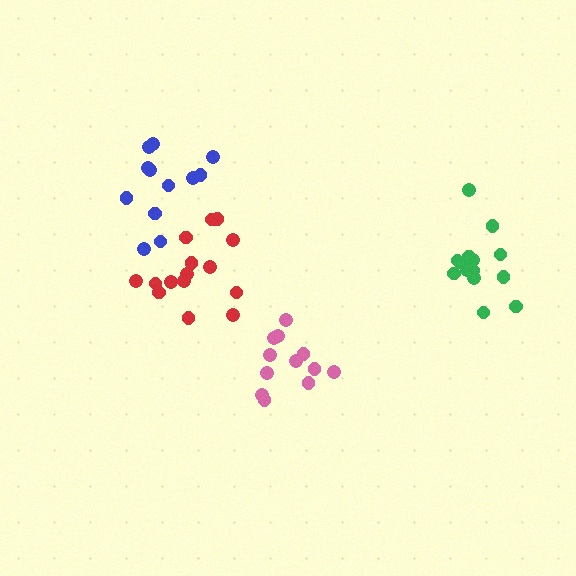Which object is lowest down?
The pink cluster is bottommost.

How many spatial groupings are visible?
There are 4 spatial groupings.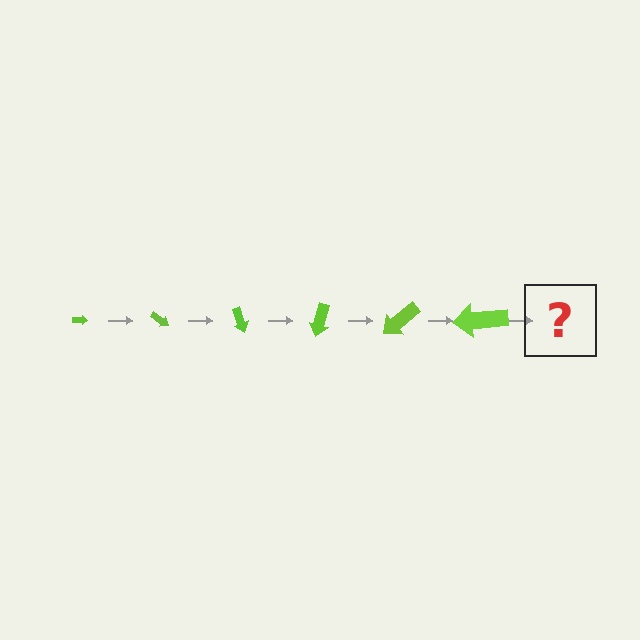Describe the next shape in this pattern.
It should be an arrow, larger than the previous one and rotated 210 degrees from the start.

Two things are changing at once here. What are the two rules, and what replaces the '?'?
The two rules are that the arrow grows larger each step and it rotates 35 degrees each step. The '?' should be an arrow, larger than the previous one and rotated 210 degrees from the start.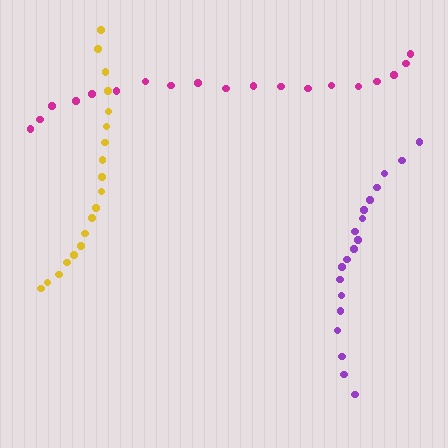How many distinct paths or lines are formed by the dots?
There are 3 distinct paths.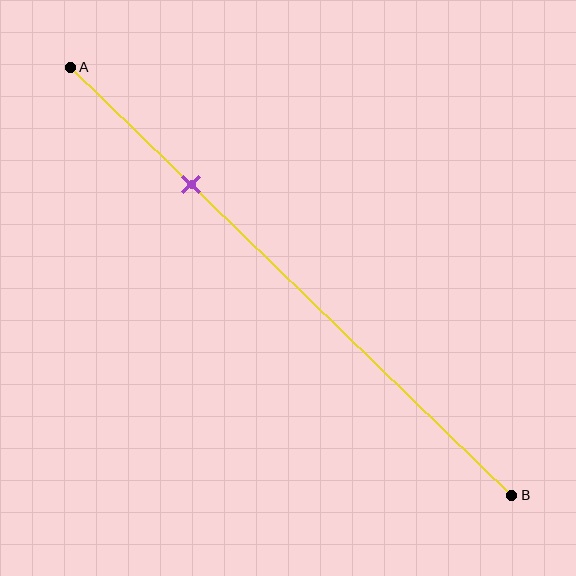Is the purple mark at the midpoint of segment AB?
No, the mark is at about 25% from A, not at the 50% midpoint.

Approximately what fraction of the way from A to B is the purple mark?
The purple mark is approximately 25% of the way from A to B.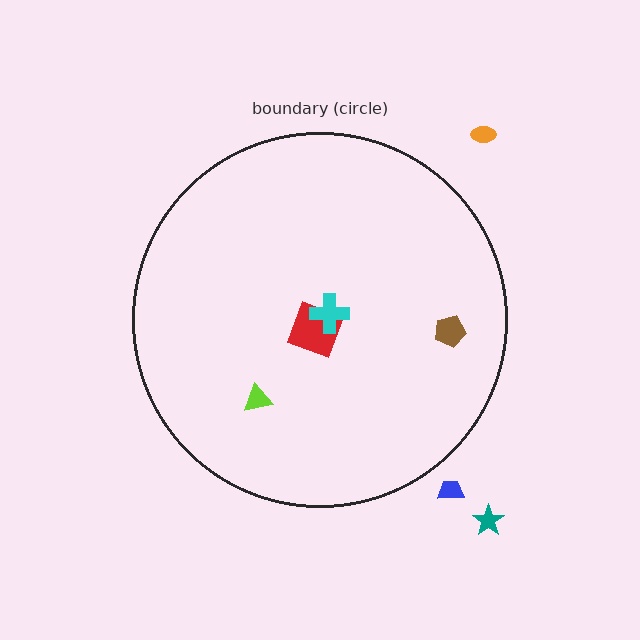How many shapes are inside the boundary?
4 inside, 3 outside.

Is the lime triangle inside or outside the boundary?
Inside.